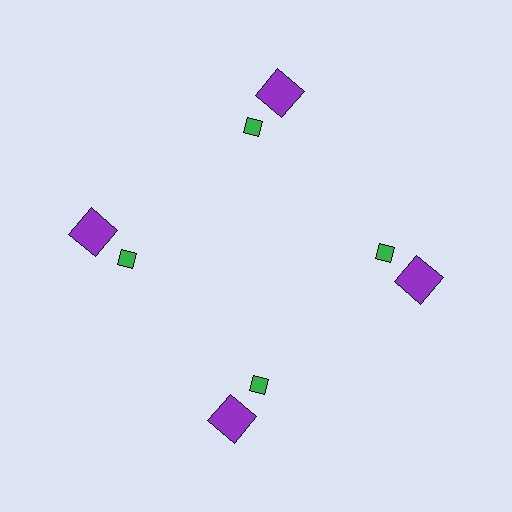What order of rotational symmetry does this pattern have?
This pattern has 4-fold rotational symmetry.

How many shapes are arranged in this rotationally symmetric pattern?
There are 8 shapes, arranged in 4 groups of 2.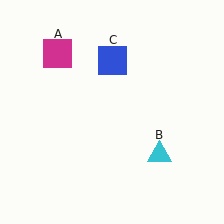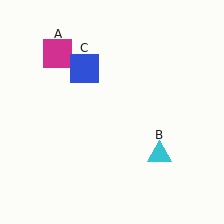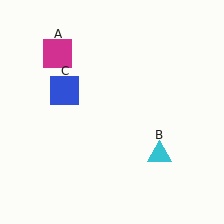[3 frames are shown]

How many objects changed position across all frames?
1 object changed position: blue square (object C).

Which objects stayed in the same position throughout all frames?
Magenta square (object A) and cyan triangle (object B) remained stationary.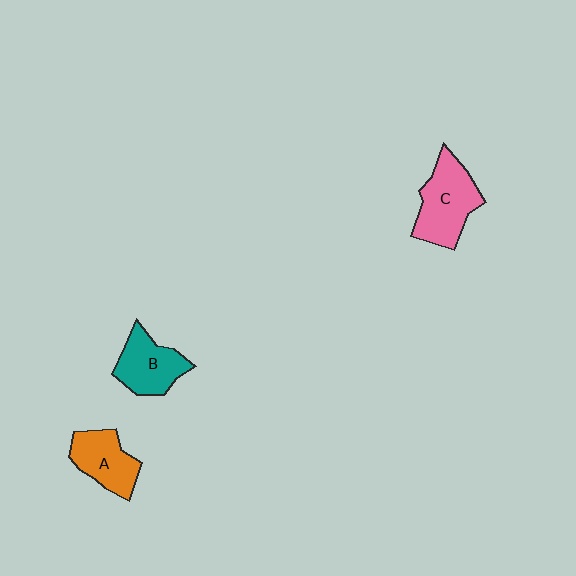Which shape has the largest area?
Shape C (pink).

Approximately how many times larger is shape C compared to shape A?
Approximately 1.3 times.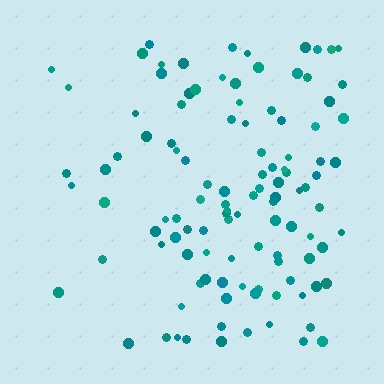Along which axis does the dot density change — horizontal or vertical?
Horizontal.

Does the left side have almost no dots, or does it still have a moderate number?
Still a moderate number, just noticeably fewer than the right.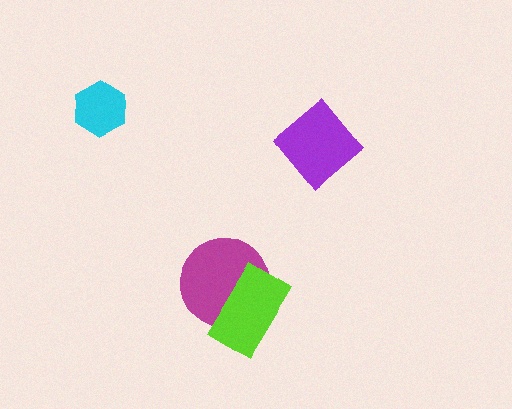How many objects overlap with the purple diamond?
0 objects overlap with the purple diamond.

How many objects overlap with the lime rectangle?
1 object overlaps with the lime rectangle.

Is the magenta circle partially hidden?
Yes, it is partially covered by another shape.